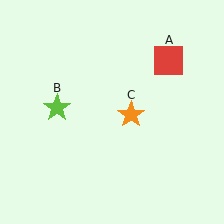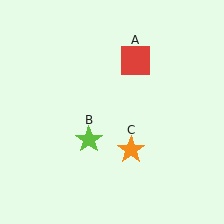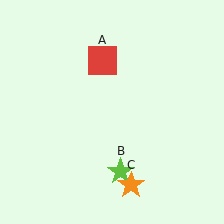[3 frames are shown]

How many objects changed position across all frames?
3 objects changed position: red square (object A), lime star (object B), orange star (object C).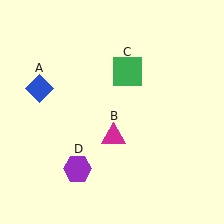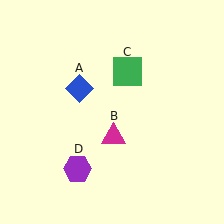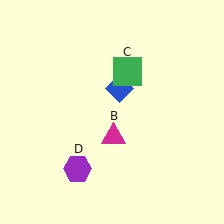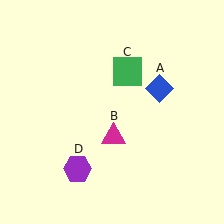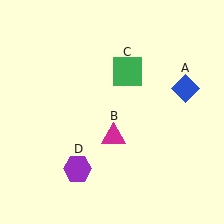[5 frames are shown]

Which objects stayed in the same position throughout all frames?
Magenta triangle (object B) and green square (object C) and purple hexagon (object D) remained stationary.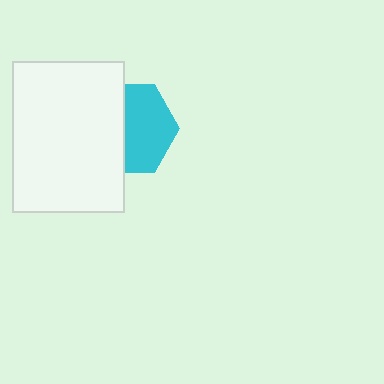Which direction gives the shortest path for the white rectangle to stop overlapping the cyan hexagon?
Moving left gives the shortest separation.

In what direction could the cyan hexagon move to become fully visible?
The cyan hexagon could move right. That would shift it out from behind the white rectangle entirely.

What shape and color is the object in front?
The object in front is a white rectangle.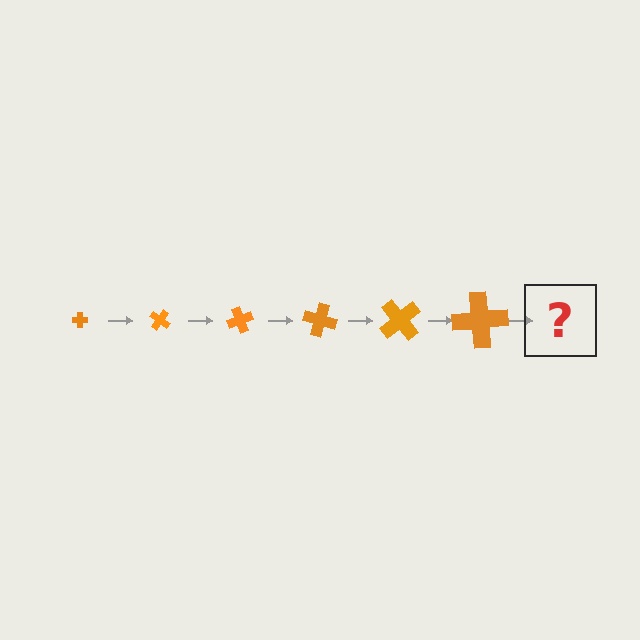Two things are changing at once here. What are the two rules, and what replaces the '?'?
The two rules are that the cross grows larger each step and it rotates 35 degrees each step. The '?' should be a cross, larger than the previous one and rotated 210 degrees from the start.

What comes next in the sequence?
The next element should be a cross, larger than the previous one and rotated 210 degrees from the start.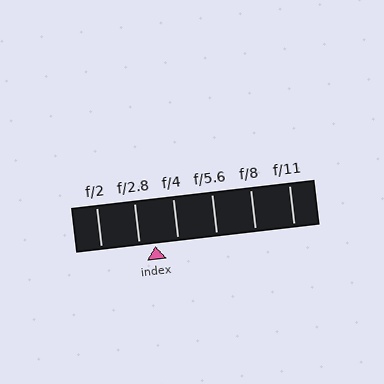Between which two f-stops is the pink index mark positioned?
The index mark is between f/2.8 and f/4.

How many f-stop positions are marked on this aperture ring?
There are 6 f-stop positions marked.